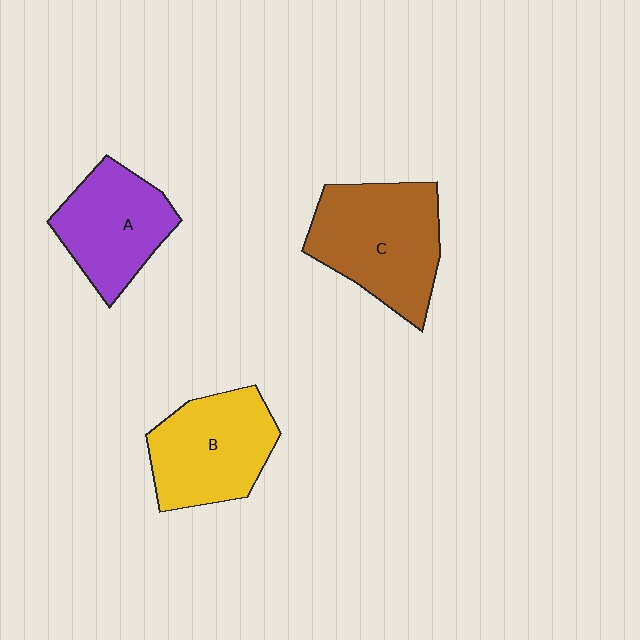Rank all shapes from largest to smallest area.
From largest to smallest: C (brown), B (yellow), A (purple).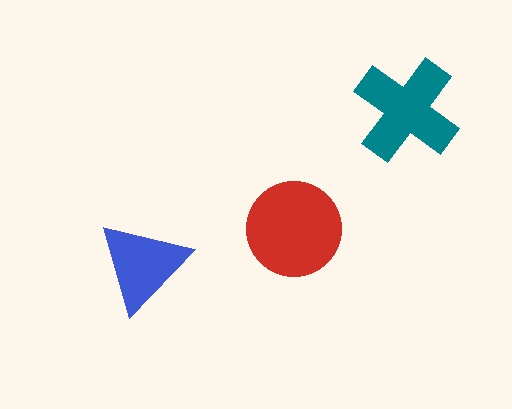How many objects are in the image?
There are 3 objects in the image.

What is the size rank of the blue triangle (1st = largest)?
3rd.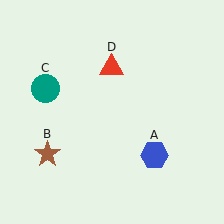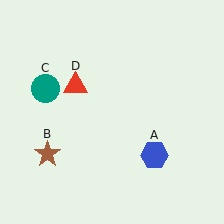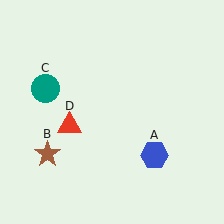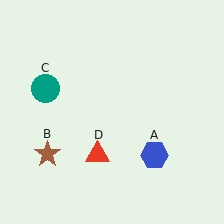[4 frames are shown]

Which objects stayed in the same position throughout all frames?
Blue hexagon (object A) and brown star (object B) and teal circle (object C) remained stationary.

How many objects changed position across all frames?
1 object changed position: red triangle (object D).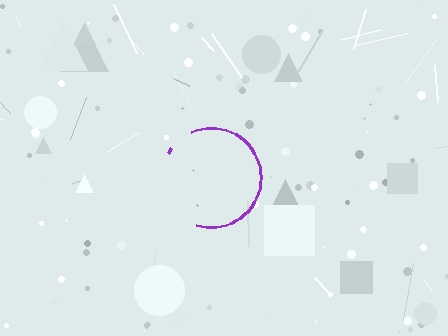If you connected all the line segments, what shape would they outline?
They would outline a circle.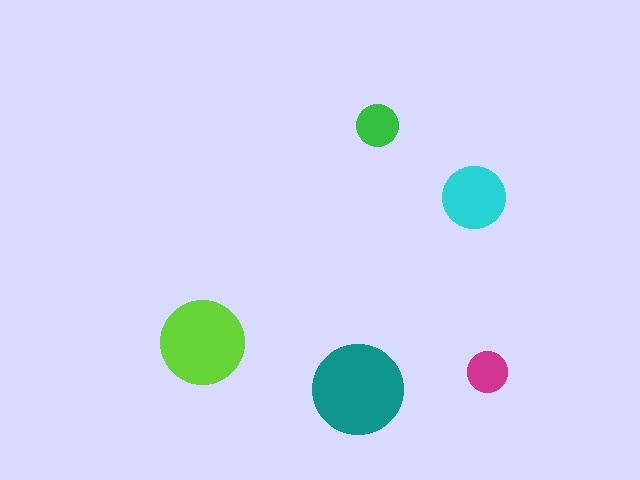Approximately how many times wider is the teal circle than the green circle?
About 2 times wider.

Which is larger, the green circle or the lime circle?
The lime one.